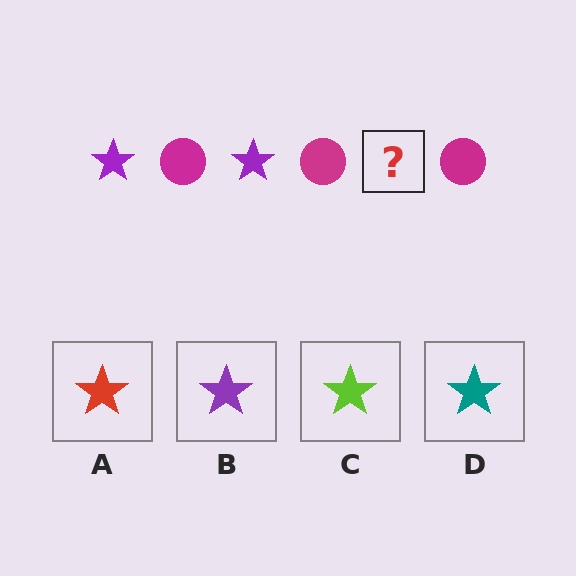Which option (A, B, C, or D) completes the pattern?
B.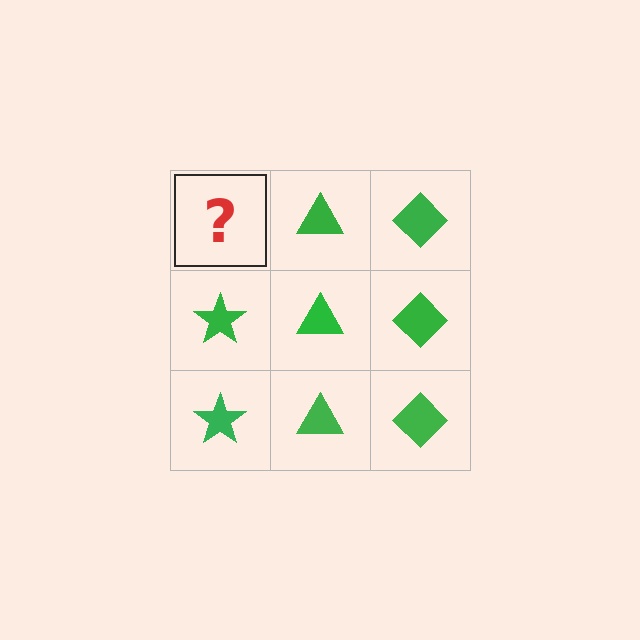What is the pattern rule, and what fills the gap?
The rule is that each column has a consistent shape. The gap should be filled with a green star.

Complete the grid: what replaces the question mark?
The question mark should be replaced with a green star.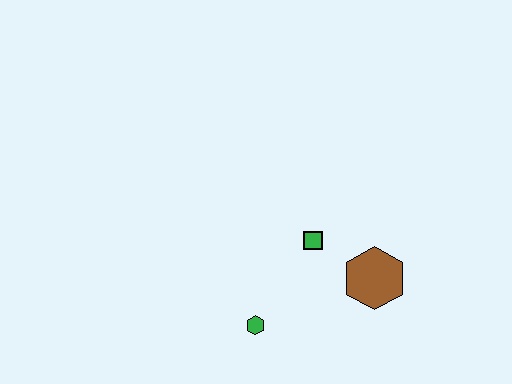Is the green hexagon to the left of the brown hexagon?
Yes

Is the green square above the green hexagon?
Yes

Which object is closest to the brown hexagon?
The green square is closest to the brown hexagon.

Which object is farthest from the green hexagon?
The brown hexagon is farthest from the green hexagon.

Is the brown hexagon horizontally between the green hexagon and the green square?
No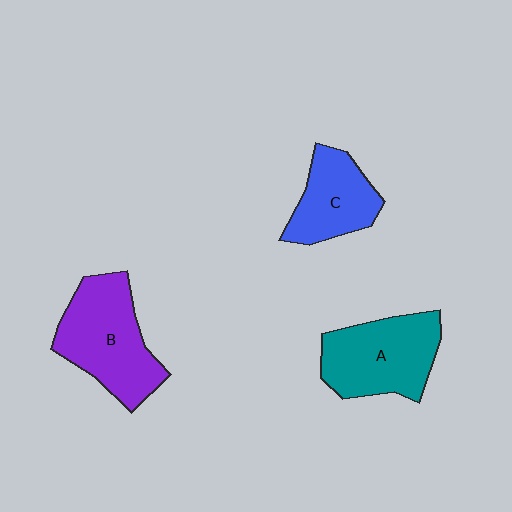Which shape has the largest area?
Shape B (purple).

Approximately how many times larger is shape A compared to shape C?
Approximately 1.4 times.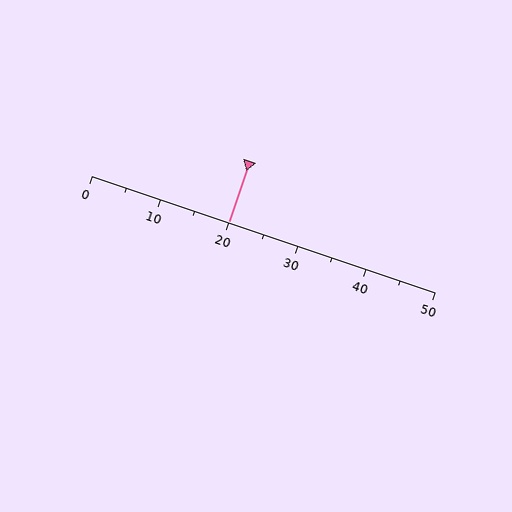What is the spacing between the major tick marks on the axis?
The major ticks are spaced 10 apart.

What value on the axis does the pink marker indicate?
The marker indicates approximately 20.